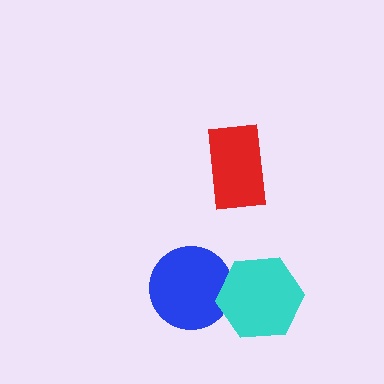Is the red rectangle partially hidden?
No, no other shape covers it.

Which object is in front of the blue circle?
The cyan hexagon is in front of the blue circle.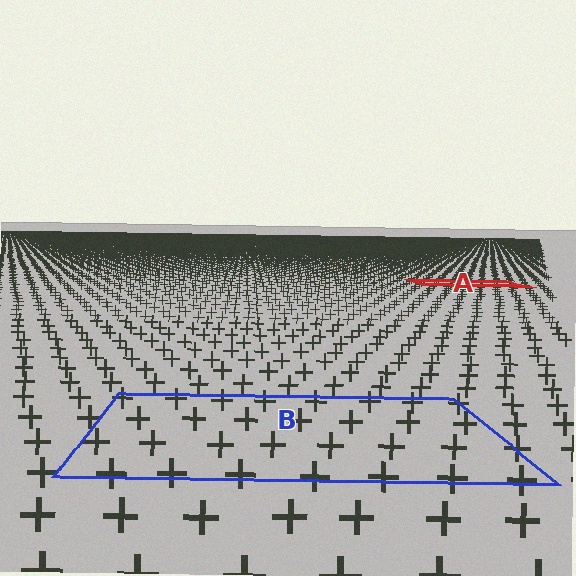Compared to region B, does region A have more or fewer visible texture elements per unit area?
Region A has more texture elements per unit area — they are packed more densely because it is farther away.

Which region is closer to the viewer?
Region B is closer. The texture elements there are larger and more spread out.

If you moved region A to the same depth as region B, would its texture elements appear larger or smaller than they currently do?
They would appear larger. At a closer depth, the same texture elements are projected at a bigger on-screen size.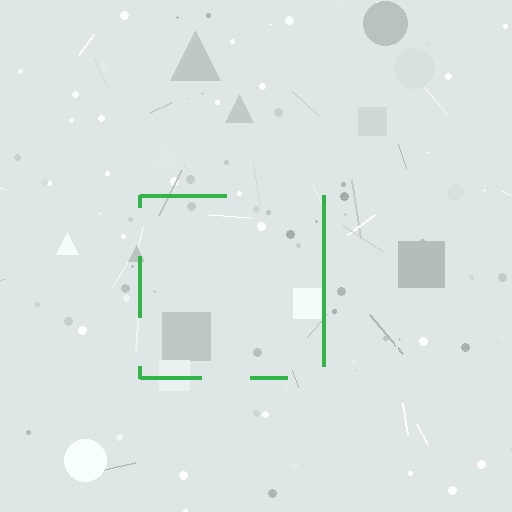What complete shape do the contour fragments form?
The contour fragments form a square.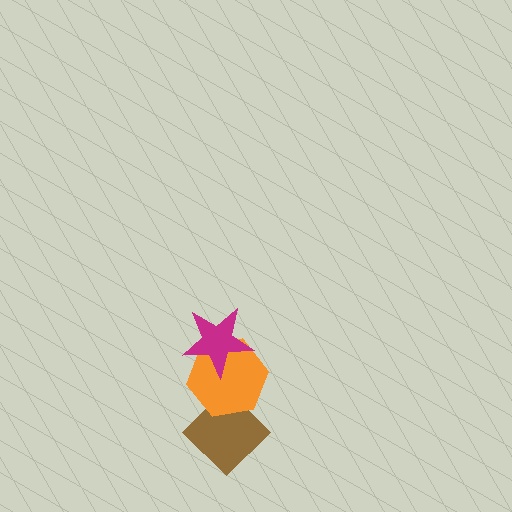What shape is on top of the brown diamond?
The orange hexagon is on top of the brown diamond.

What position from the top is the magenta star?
The magenta star is 1st from the top.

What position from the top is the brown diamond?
The brown diamond is 3rd from the top.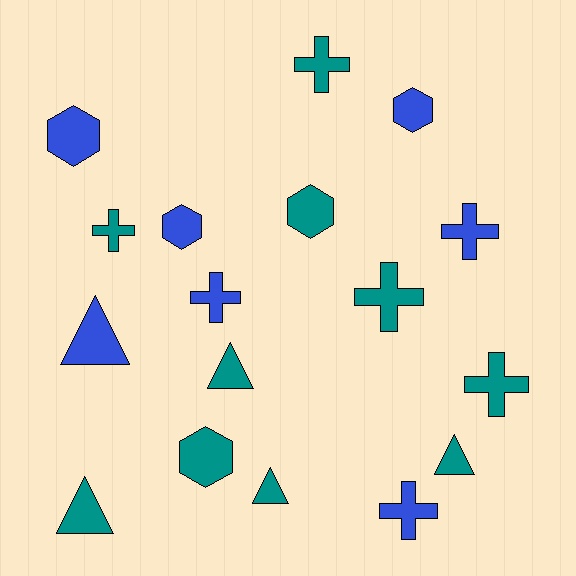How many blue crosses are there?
There are 3 blue crosses.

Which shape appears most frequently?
Cross, with 7 objects.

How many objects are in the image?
There are 17 objects.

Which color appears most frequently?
Teal, with 10 objects.